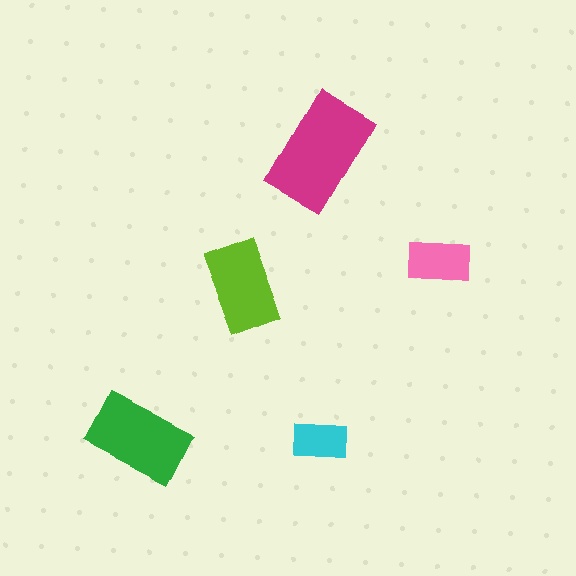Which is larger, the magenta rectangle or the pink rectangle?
The magenta one.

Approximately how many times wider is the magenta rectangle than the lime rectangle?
About 1.5 times wider.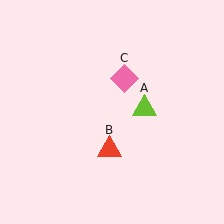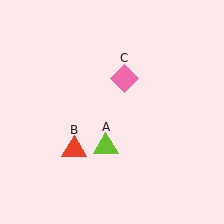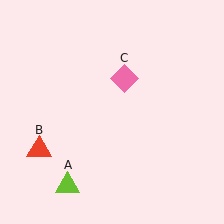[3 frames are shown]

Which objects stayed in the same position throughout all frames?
Pink diamond (object C) remained stationary.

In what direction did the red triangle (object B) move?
The red triangle (object B) moved left.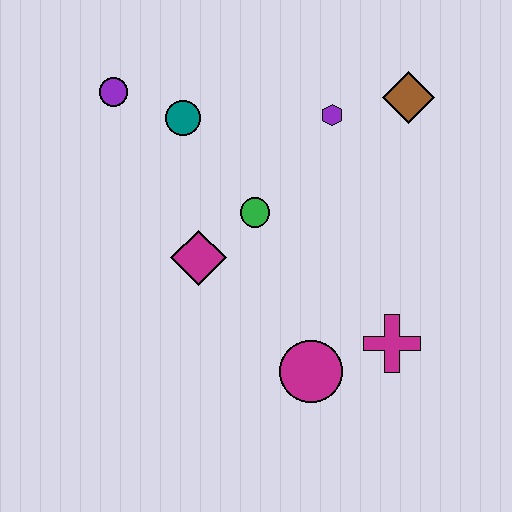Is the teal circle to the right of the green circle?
No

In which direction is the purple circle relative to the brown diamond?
The purple circle is to the left of the brown diamond.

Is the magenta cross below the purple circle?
Yes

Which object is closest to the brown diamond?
The purple hexagon is closest to the brown diamond.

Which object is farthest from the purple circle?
The magenta cross is farthest from the purple circle.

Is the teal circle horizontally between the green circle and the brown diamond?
No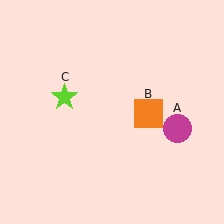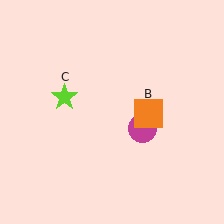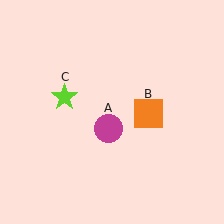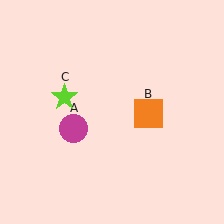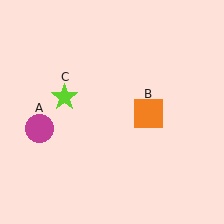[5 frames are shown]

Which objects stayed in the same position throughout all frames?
Orange square (object B) and lime star (object C) remained stationary.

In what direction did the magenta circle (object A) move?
The magenta circle (object A) moved left.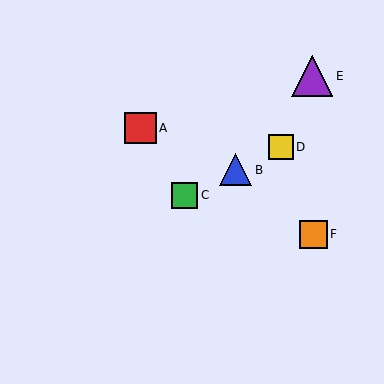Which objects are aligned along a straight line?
Objects B, C, D are aligned along a straight line.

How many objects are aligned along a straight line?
3 objects (B, C, D) are aligned along a straight line.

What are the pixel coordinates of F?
Object F is at (314, 234).